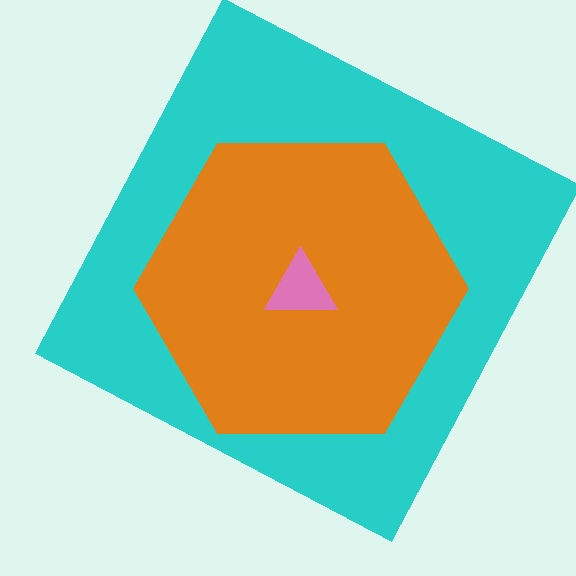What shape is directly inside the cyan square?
The orange hexagon.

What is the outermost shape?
The cyan square.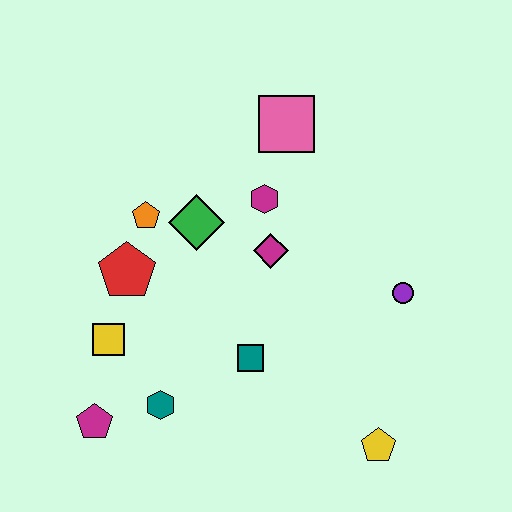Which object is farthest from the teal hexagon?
The pink square is farthest from the teal hexagon.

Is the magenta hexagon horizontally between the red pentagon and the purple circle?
Yes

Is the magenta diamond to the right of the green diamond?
Yes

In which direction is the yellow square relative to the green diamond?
The yellow square is below the green diamond.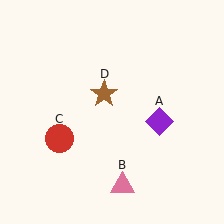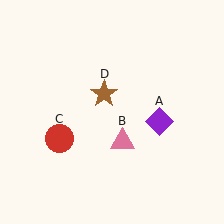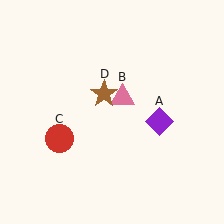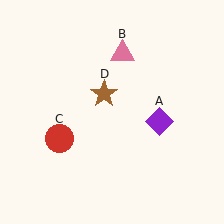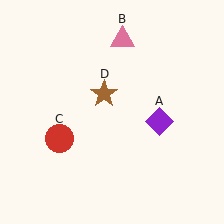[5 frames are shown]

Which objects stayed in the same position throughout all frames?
Purple diamond (object A) and red circle (object C) and brown star (object D) remained stationary.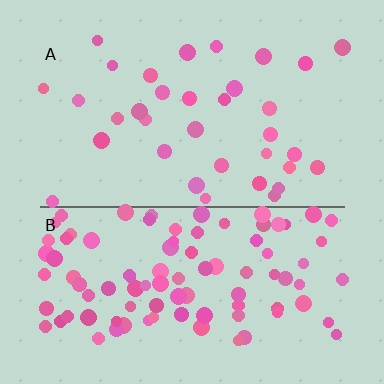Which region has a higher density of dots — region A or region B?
B (the bottom).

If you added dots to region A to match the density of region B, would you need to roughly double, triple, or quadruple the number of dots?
Approximately triple.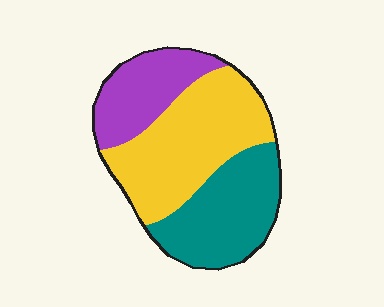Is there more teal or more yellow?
Yellow.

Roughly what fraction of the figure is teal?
Teal takes up about one third (1/3) of the figure.